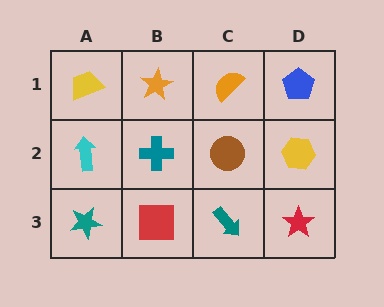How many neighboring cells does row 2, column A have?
3.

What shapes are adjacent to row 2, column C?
An orange semicircle (row 1, column C), a teal arrow (row 3, column C), a teal cross (row 2, column B), a yellow hexagon (row 2, column D).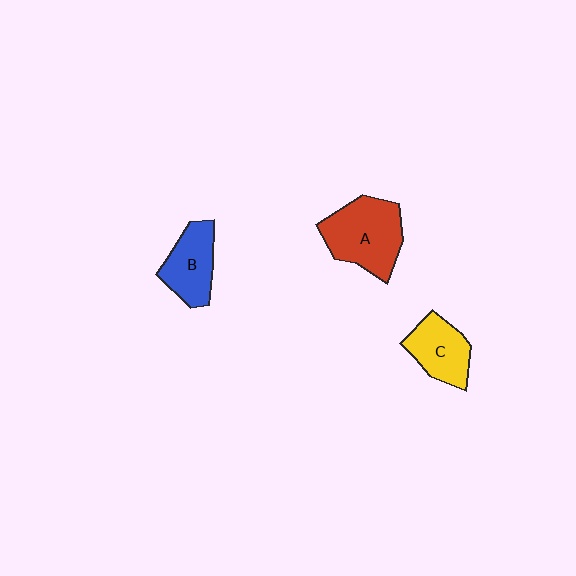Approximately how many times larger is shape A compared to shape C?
Approximately 1.5 times.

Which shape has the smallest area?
Shape C (yellow).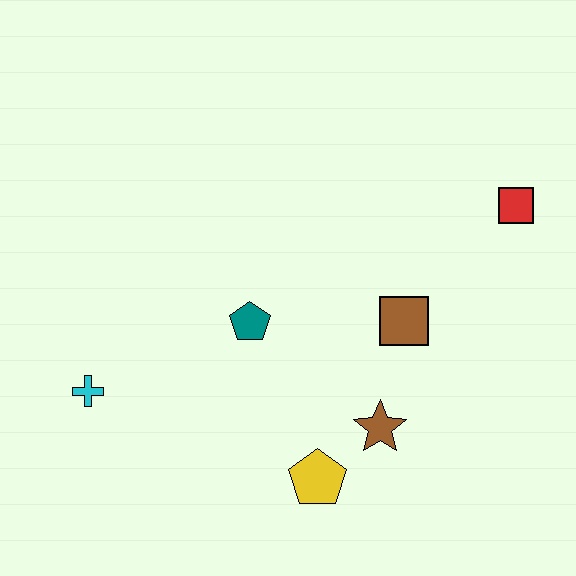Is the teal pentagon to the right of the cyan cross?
Yes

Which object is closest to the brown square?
The brown star is closest to the brown square.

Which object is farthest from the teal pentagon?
The red square is farthest from the teal pentagon.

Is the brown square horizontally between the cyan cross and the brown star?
No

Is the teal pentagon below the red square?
Yes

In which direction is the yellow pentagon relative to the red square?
The yellow pentagon is below the red square.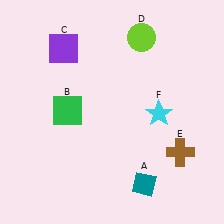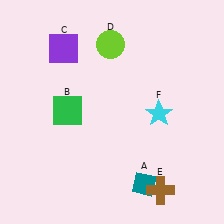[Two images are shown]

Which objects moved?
The objects that moved are: the lime circle (D), the brown cross (E).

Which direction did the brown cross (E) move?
The brown cross (E) moved down.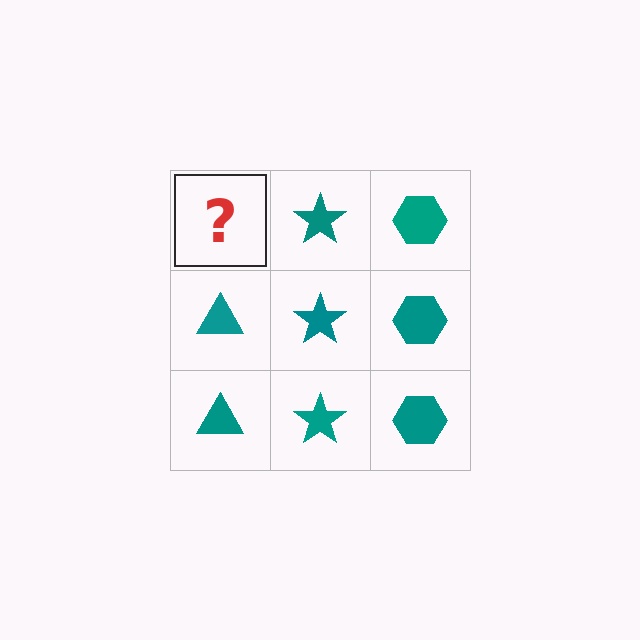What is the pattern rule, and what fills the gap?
The rule is that each column has a consistent shape. The gap should be filled with a teal triangle.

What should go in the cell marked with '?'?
The missing cell should contain a teal triangle.